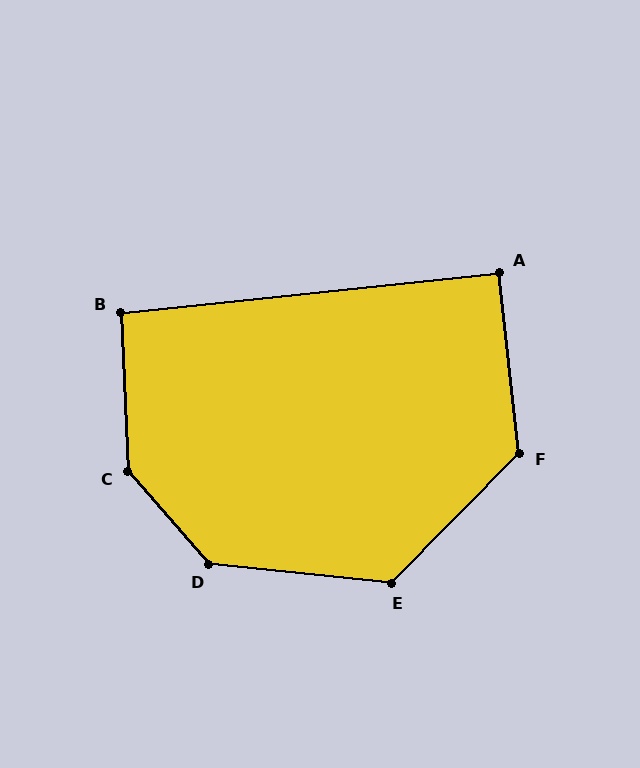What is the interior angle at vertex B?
Approximately 94 degrees (approximately right).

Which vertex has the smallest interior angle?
A, at approximately 90 degrees.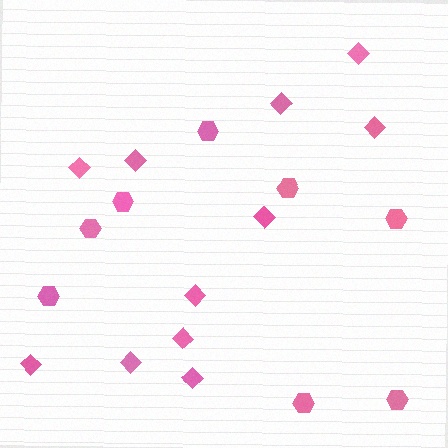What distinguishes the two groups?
There are 2 groups: one group of hexagons (8) and one group of diamonds (11).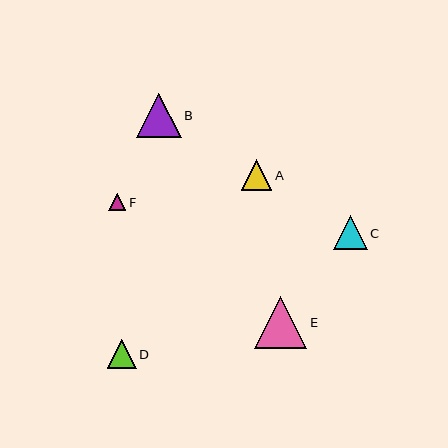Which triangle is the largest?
Triangle E is the largest with a size of approximately 52 pixels.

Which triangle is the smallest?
Triangle F is the smallest with a size of approximately 17 pixels.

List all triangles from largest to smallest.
From largest to smallest: E, B, C, A, D, F.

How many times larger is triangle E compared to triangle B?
Triangle E is approximately 1.2 times the size of triangle B.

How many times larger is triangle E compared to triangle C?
Triangle E is approximately 1.5 times the size of triangle C.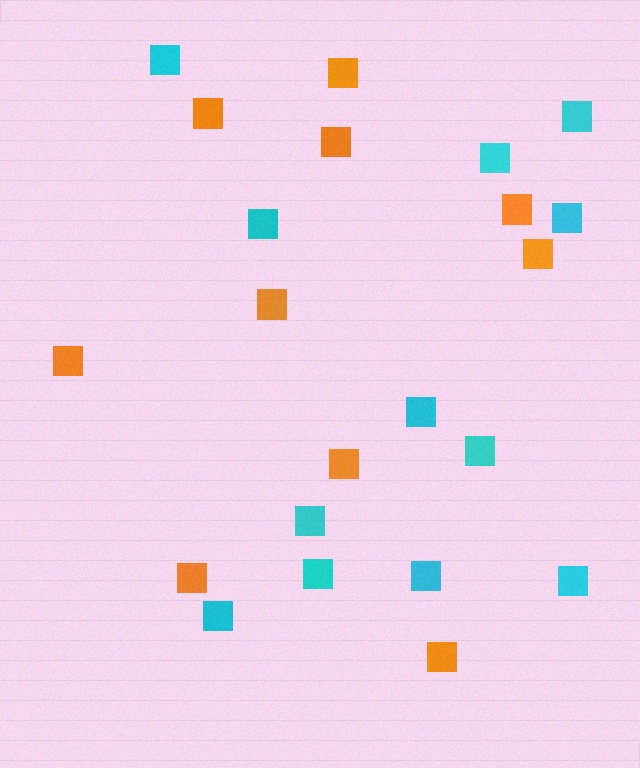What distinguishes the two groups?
There are 2 groups: one group of cyan squares (12) and one group of orange squares (10).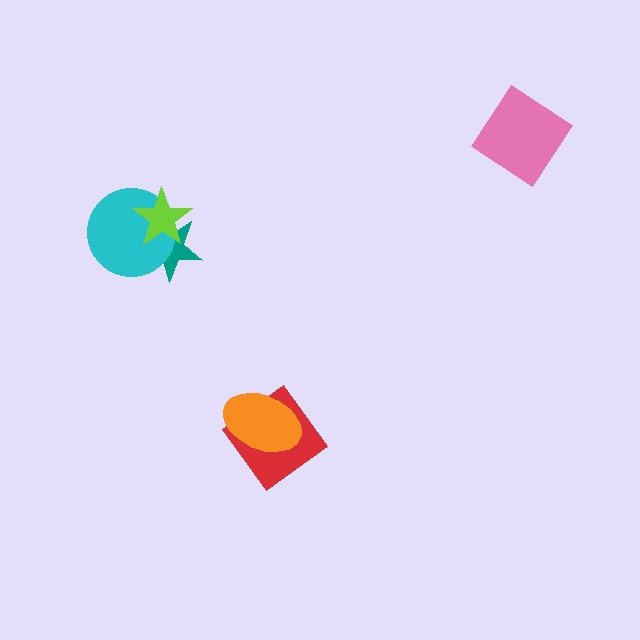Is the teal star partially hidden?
Yes, it is partially covered by another shape.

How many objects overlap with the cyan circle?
2 objects overlap with the cyan circle.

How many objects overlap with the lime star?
2 objects overlap with the lime star.